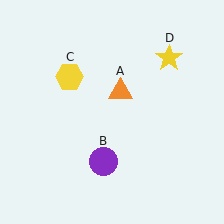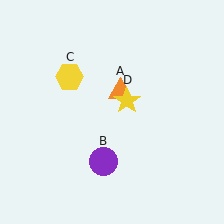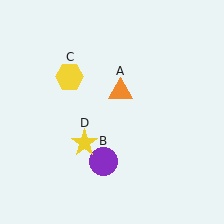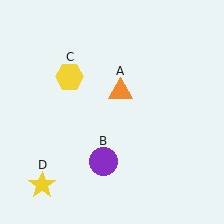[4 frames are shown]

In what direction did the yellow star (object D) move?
The yellow star (object D) moved down and to the left.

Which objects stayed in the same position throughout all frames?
Orange triangle (object A) and purple circle (object B) and yellow hexagon (object C) remained stationary.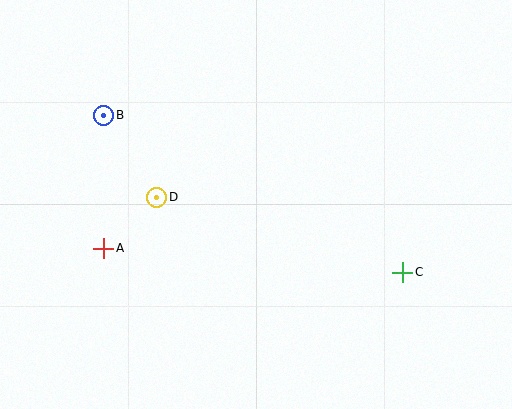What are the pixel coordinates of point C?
Point C is at (403, 272).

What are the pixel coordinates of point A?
Point A is at (104, 248).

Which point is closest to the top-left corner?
Point B is closest to the top-left corner.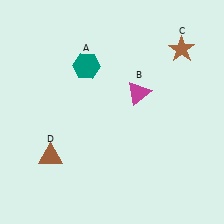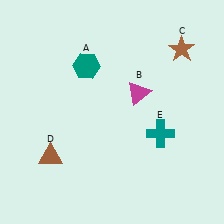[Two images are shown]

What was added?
A teal cross (E) was added in Image 2.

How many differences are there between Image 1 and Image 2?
There is 1 difference between the two images.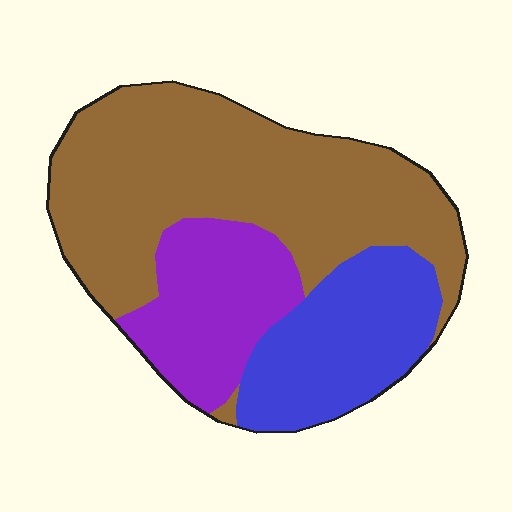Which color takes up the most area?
Brown, at roughly 55%.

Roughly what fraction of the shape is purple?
Purple covers roughly 20% of the shape.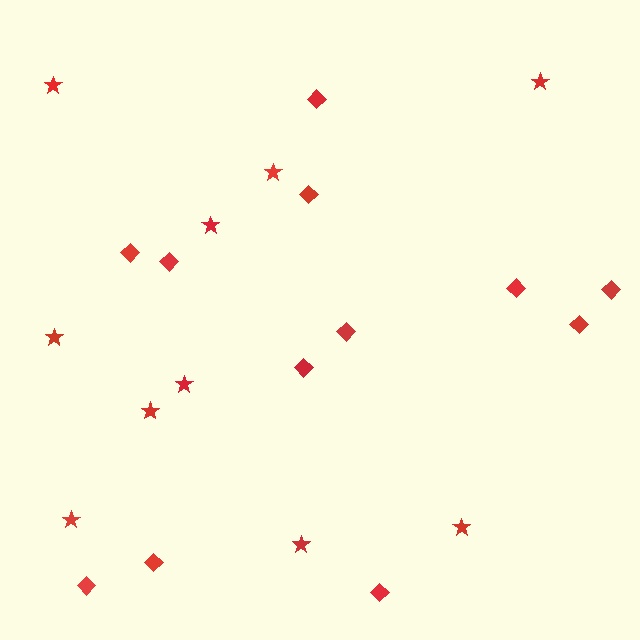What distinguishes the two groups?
There are 2 groups: one group of stars (10) and one group of diamonds (12).